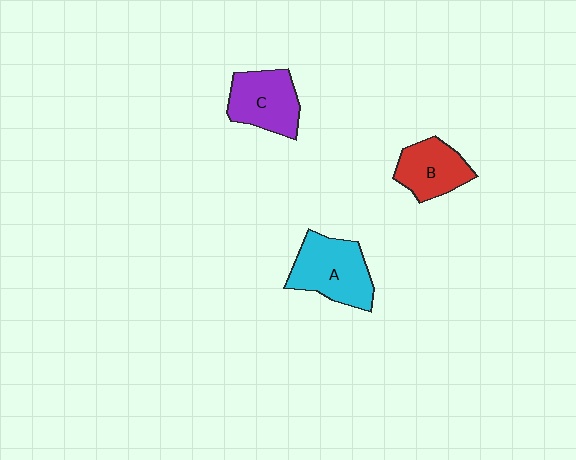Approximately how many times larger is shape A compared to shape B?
Approximately 1.3 times.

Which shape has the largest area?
Shape A (cyan).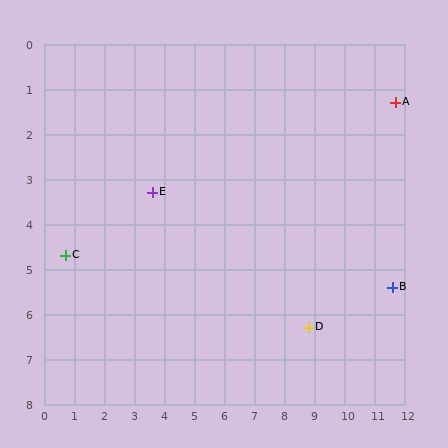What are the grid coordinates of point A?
Point A is at approximately (11.7, 1.3).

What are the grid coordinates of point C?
Point C is at approximately (0.7, 4.7).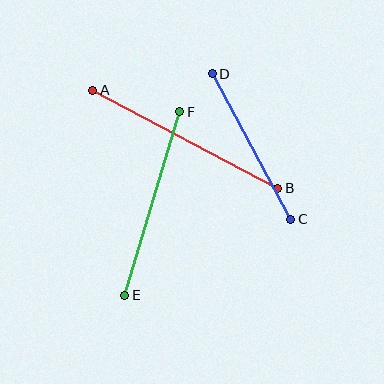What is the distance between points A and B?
The distance is approximately 209 pixels.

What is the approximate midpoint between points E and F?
The midpoint is at approximately (152, 203) pixels.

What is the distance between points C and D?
The distance is approximately 166 pixels.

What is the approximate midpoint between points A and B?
The midpoint is at approximately (185, 139) pixels.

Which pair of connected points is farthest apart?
Points A and B are farthest apart.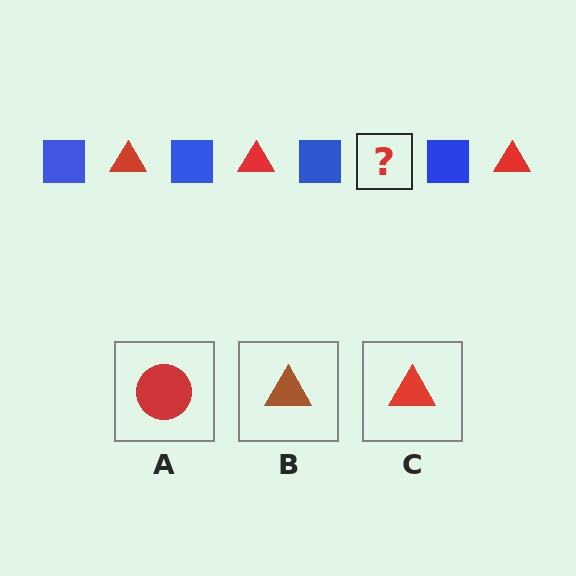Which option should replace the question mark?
Option C.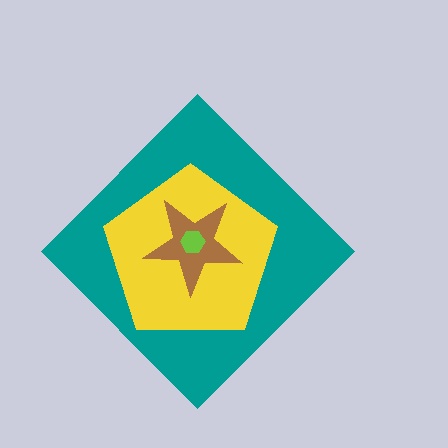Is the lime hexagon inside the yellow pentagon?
Yes.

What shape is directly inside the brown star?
The lime hexagon.